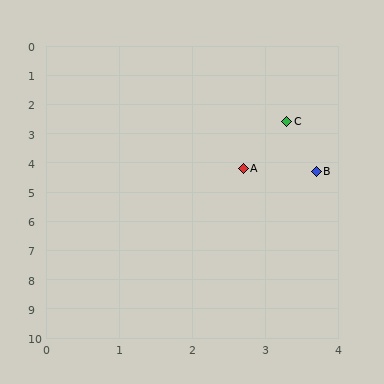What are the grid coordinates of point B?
Point B is at approximately (3.7, 4.3).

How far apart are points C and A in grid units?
Points C and A are about 1.7 grid units apart.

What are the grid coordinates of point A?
Point A is at approximately (2.7, 4.2).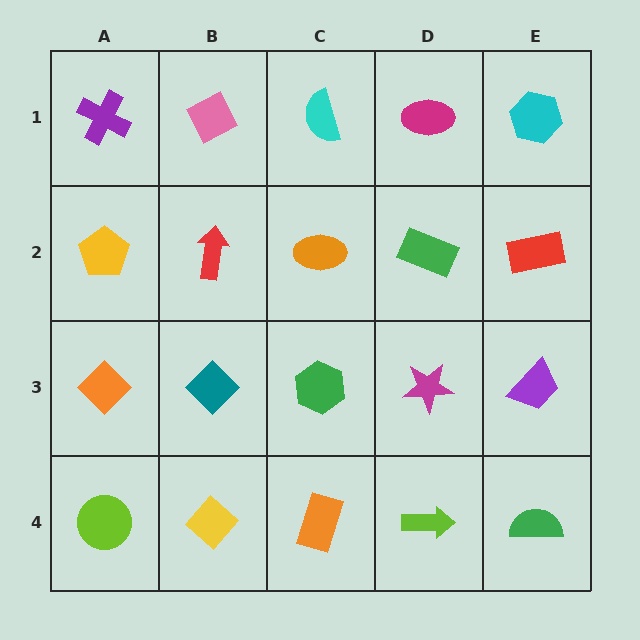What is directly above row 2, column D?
A magenta ellipse.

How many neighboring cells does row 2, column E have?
3.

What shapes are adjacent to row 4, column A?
An orange diamond (row 3, column A), a yellow diamond (row 4, column B).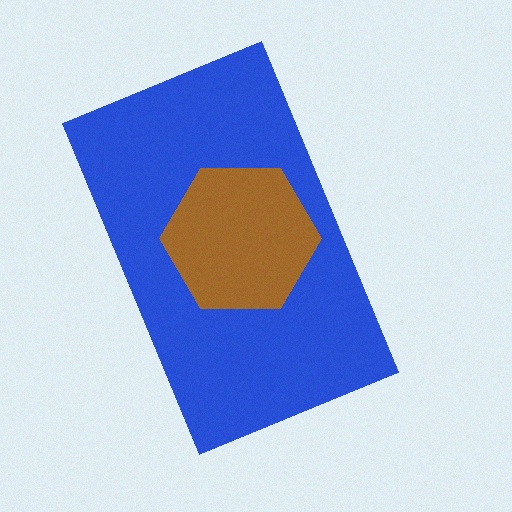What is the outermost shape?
The blue rectangle.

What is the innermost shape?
The brown hexagon.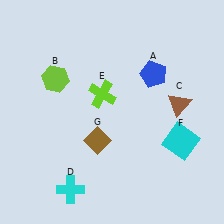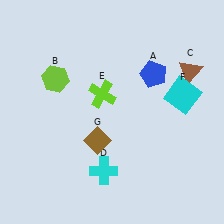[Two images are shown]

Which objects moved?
The objects that moved are: the brown triangle (C), the cyan cross (D), the cyan square (F).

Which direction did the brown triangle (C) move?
The brown triangle (C) moved up.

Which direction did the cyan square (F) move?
The cyan square (F) moved up.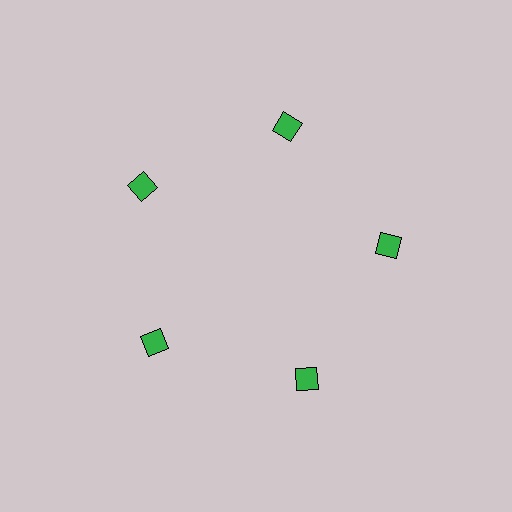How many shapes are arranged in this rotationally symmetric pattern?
There are 5 shapes, arranged in 5 groups of 1.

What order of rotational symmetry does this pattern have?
This pattern has 5-fold rotational symmetry.